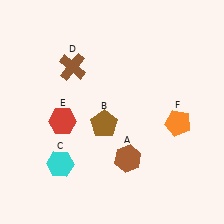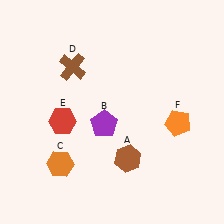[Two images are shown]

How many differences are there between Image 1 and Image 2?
There are 2 differences between the two images.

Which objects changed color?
B changed from brown to purple. C changed from cyan to orange.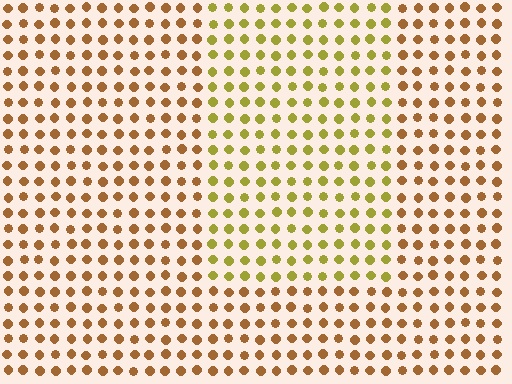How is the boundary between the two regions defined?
The boundary is defined purely by a slight shift in hue (about 35 degrees). Spacing, size, and orientation are identical on both sides.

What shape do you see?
I see a rectangle.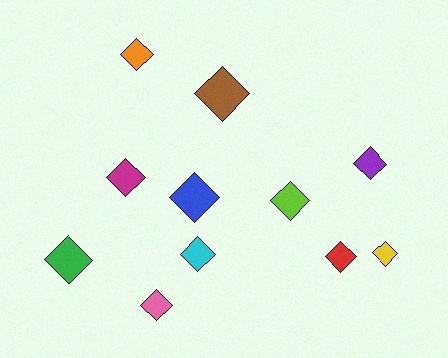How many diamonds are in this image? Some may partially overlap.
There are 11 diamonds.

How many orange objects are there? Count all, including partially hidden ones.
There is 1 orange object.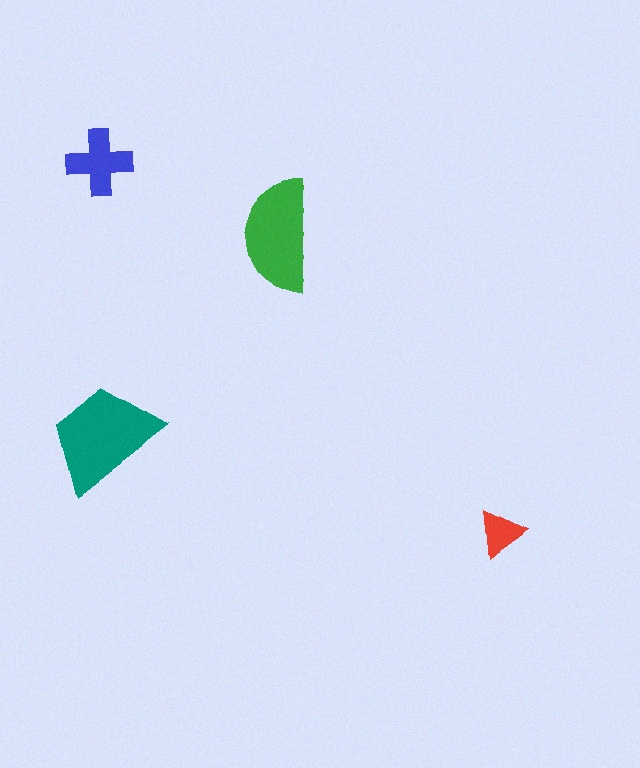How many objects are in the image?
There are 4 objects in the image.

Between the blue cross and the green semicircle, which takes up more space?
The green semicircle.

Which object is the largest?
The teal trapezoid.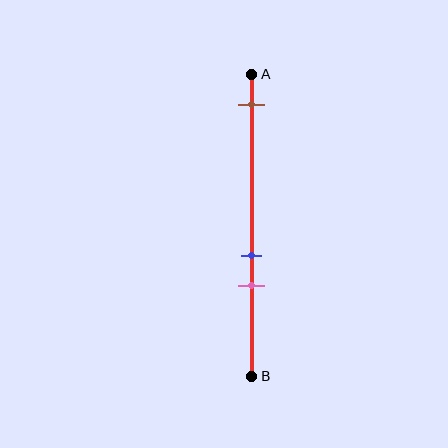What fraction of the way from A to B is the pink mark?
The pink mark is approximately 70% (0.7) of the way from A to B.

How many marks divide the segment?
There are 3 marks dividing the segment.